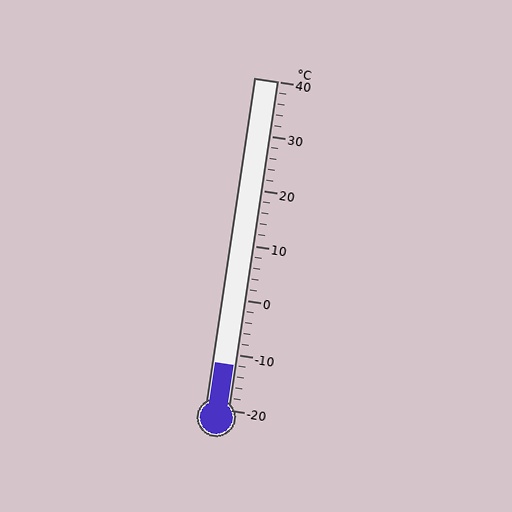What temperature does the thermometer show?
The thermometer shows approximately -12°C.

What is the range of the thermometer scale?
The thermometer scale ranges from -20°C to 40°C.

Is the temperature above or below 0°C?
The temperature is below 0°C.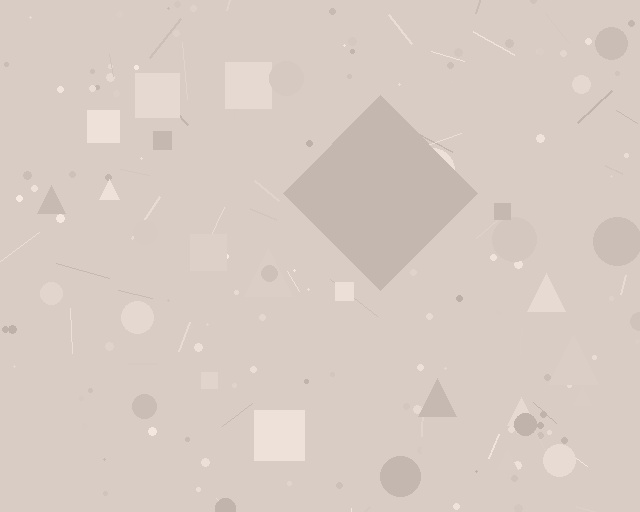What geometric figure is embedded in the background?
A diamond is embedded in the background.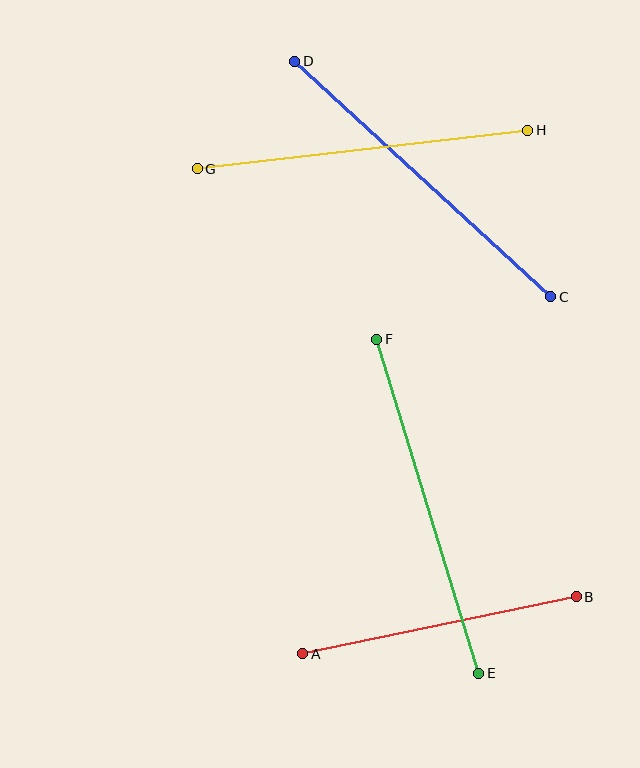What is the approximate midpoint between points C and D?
The midpoint is at approximately (423, 179) pixels.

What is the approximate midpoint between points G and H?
The midpoint is at approximately (362, 150) pixels.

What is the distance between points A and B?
The distance is approximately 280 pixels.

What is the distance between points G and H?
The distance is approximately 333 pixels.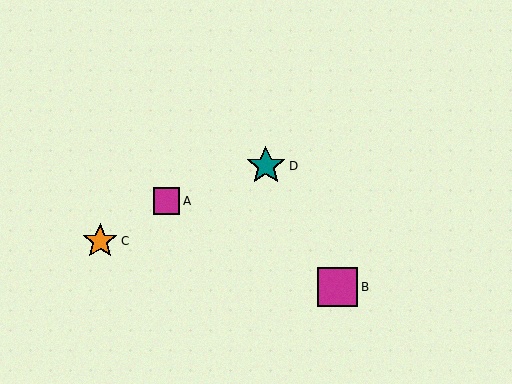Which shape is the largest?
The magenta square (labeled B) is the largest.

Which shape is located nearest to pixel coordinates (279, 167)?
The teal star (labeled D) at (266, 166) is nearest to that location.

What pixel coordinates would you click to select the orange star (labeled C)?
Click at (100, 241) to select the orange star C.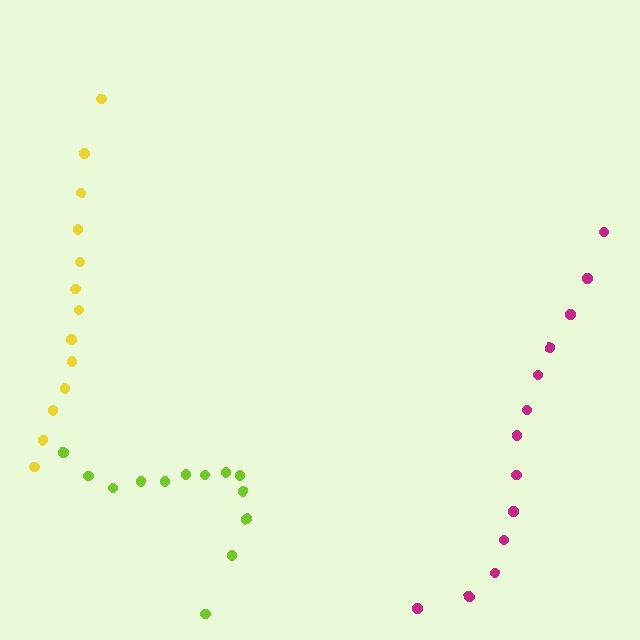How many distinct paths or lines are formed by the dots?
There are 3 distinct paths.